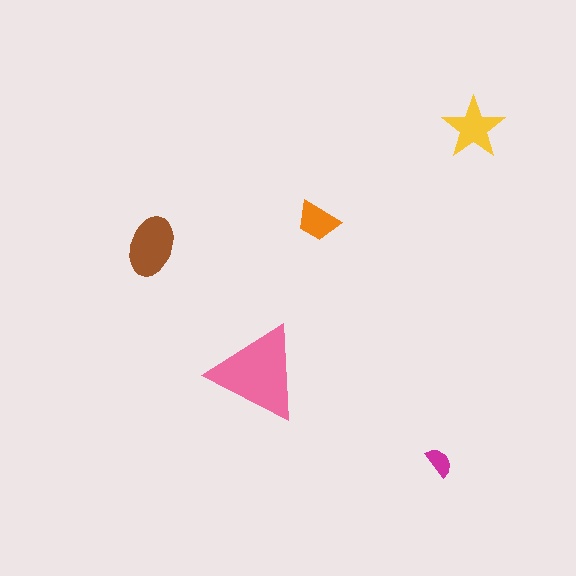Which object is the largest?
The pink triangle.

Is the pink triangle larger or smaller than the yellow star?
Larger.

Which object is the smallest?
The magenta semicircle.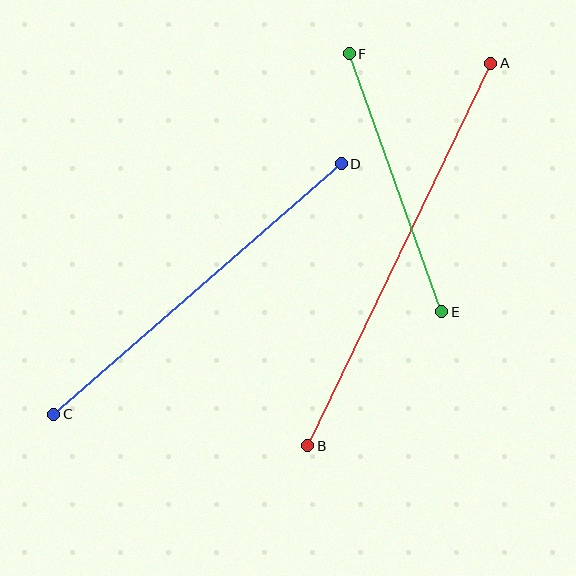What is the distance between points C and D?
The distance is approximately 381 pixels.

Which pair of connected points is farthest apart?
Points A and B are farthest apart.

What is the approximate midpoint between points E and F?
The midpoint is at approximately (395, 183) pixels.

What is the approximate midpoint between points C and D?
The midpoint is at approximately (198, 289) pixels.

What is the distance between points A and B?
The distance is approximately 424 pixels.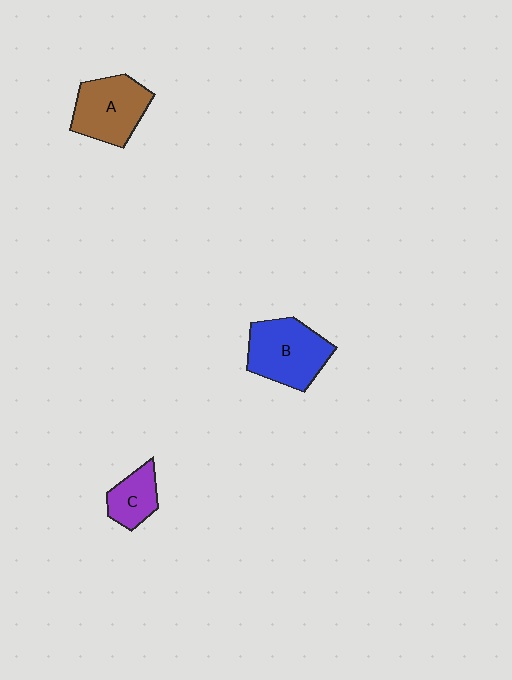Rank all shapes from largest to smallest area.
From largest to smallest: B (blue), A (brown), C (purple).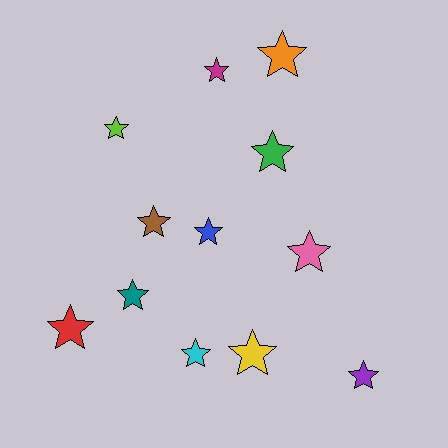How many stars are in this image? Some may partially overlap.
There are 12 stars.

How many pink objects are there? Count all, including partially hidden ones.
There is 1 pink object.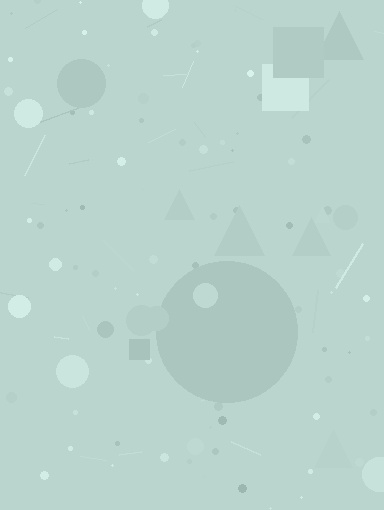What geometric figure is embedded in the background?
A circle is embedded in the background.